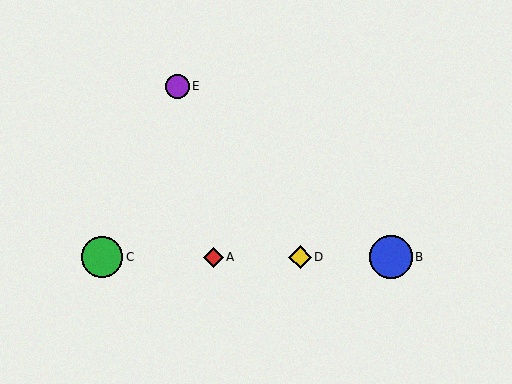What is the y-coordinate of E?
Object E is at y≈86.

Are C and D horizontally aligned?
Yes, both are at y≈257.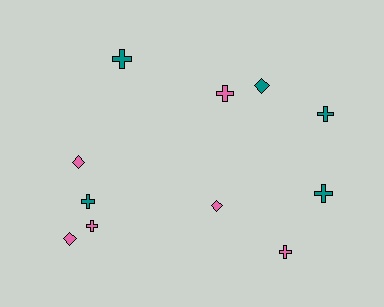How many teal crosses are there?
There are 4 teal crosses.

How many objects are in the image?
There are 11 objects.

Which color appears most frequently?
Pink, with 6 objects.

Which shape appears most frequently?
Cross, with 7 objects.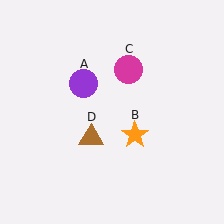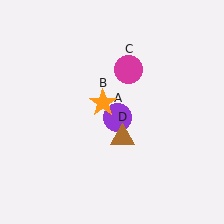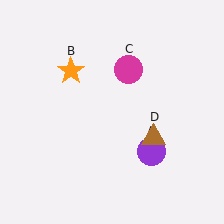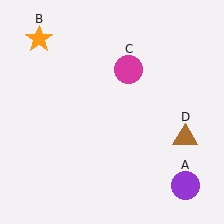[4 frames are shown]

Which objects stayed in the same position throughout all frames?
Magenta circle (object C) remained stationary.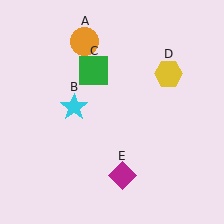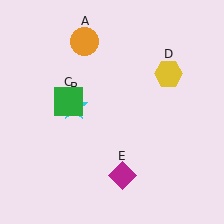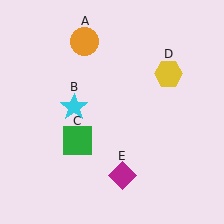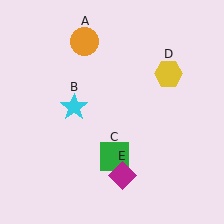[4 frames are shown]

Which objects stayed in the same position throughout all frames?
Orange circle (object A) and cyan star (object B) and yellow hexagon (object D) and magenta diamond (object E) remained stationary.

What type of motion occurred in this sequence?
The green square (object C) rotated counterclockwise around the center of the scene.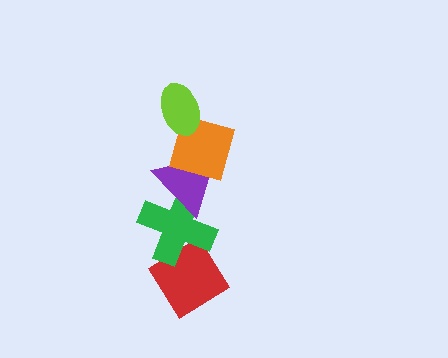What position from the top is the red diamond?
The red diamond is 5th from the top.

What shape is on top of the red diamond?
The green cross is on top of the red diamond.